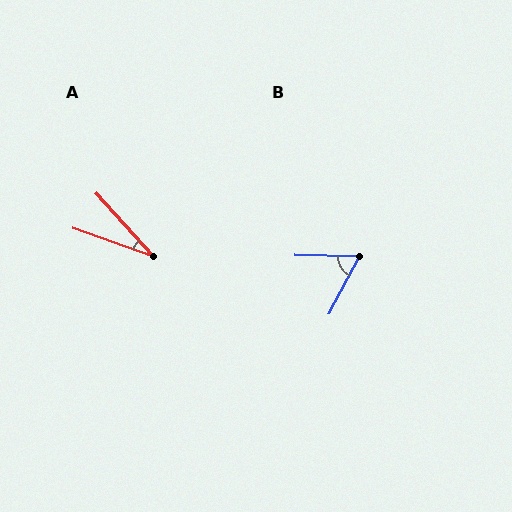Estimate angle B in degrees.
Approximately 64 degrees.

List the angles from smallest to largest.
A (28°), B (64°).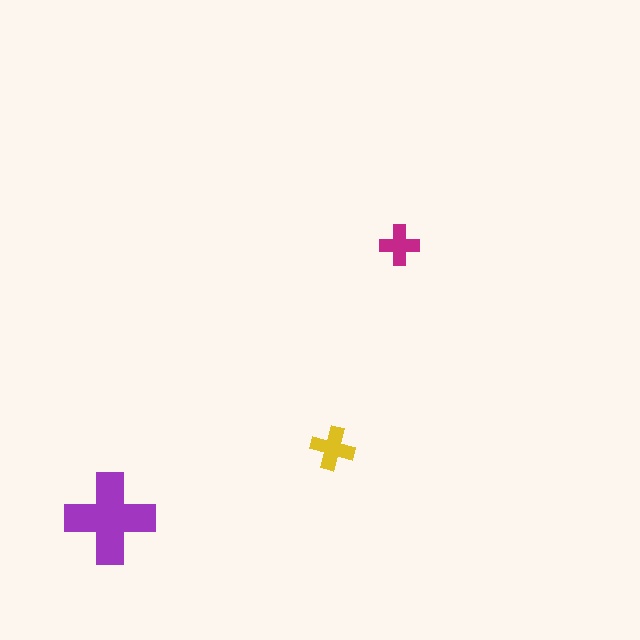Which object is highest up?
The magenta cross is topmost.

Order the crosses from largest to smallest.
the purple one, the yellow one, the magenta one.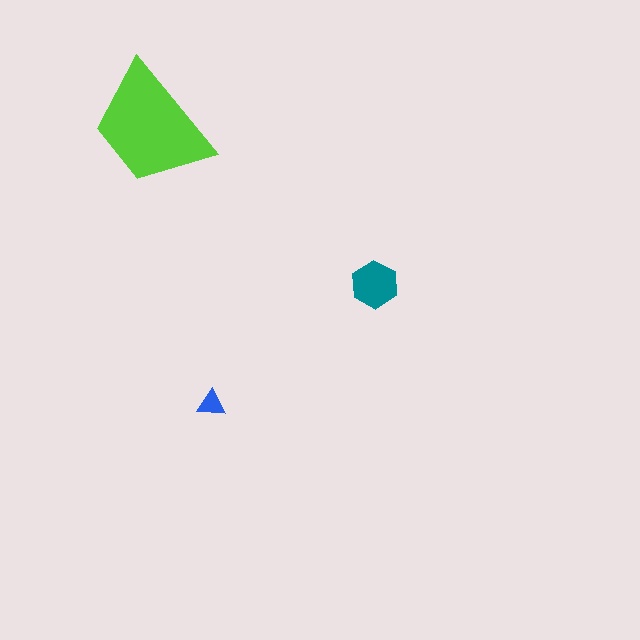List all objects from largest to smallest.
The lime trapezoid, the teal hexagon, the blue triangle.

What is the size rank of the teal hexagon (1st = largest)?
2nd.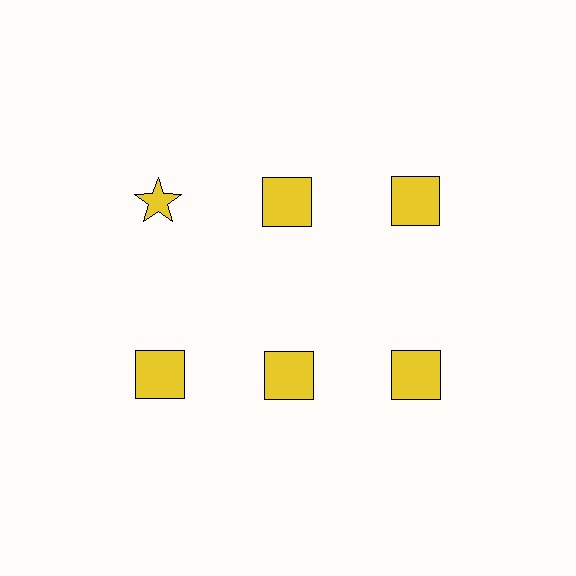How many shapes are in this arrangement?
There are 6 shapes arranged in a grid pattern.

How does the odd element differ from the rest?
It has a different shape: star instead of square.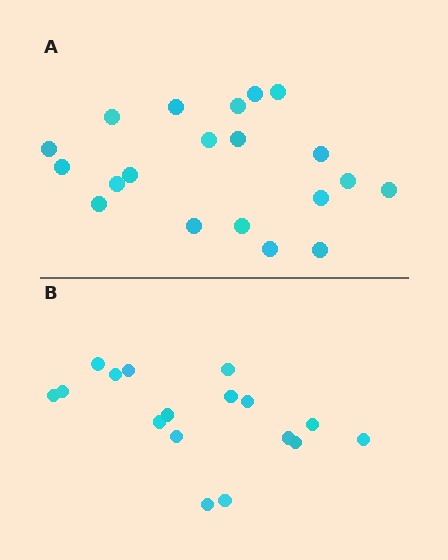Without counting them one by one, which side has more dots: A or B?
Region A (the top region) has more dots.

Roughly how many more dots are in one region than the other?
Region A has just a few more — roughly 2 or 3 more dots than region B.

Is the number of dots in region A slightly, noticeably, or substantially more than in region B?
Region A has only slightly more — the two regions are fairly close. The ratio is roughly 1.2 to 1.